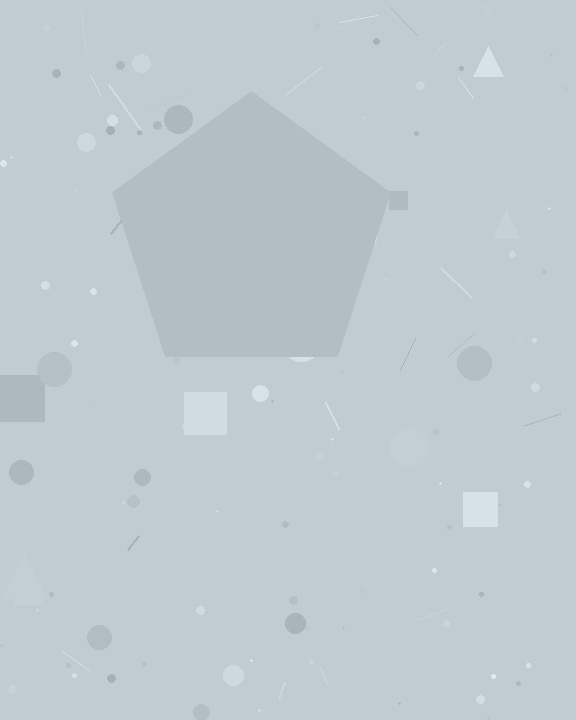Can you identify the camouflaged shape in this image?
The camouflaged shape is a pentagon.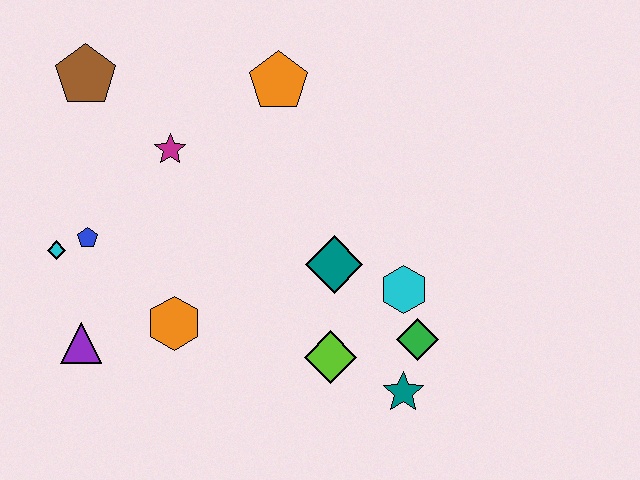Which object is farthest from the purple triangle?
The green diamond is farthest from the purple triangle.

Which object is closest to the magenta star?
The brown pentagon is closest to the magenta star.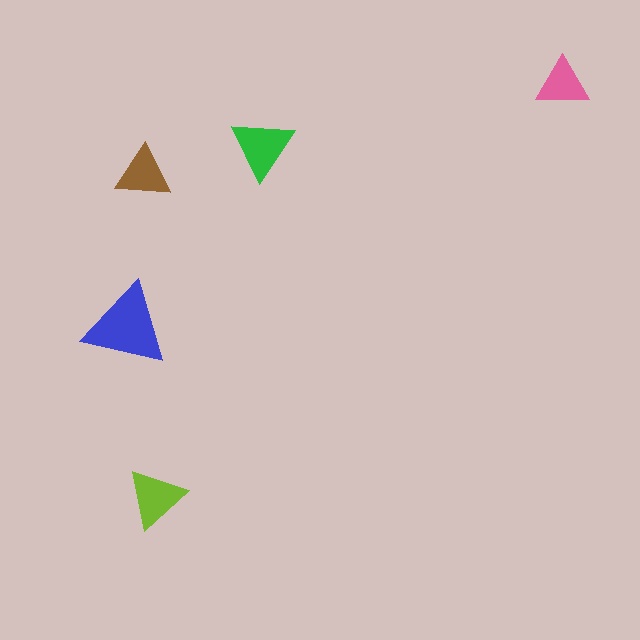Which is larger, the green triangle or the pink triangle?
The green one.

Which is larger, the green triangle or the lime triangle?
The green one.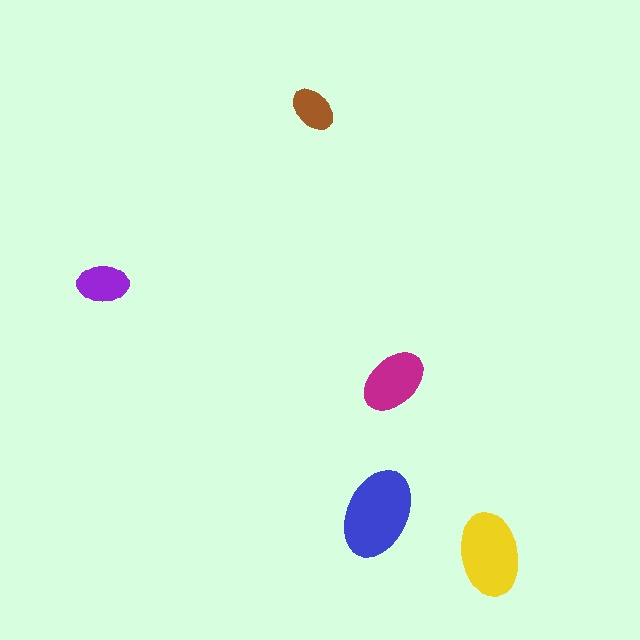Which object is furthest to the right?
The yellow ellipse is rightmost.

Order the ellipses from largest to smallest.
the blue one, the yellow one, the magenta one, the purple one, the brown one.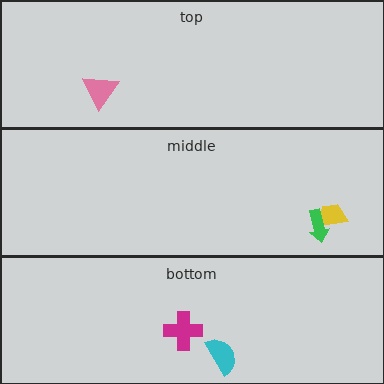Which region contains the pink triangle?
The top region.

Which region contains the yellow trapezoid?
The middle region.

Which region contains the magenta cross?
The bottom region.